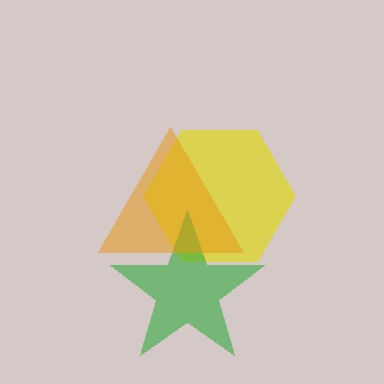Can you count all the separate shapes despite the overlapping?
Yes, there are 3 separate shapes.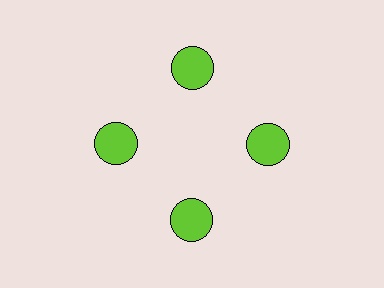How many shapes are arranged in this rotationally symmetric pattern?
There are 4 shapes, arranged in 4 groups of 1.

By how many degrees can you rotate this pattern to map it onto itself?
The pattern maps onto itself every 90 degrees of rotation.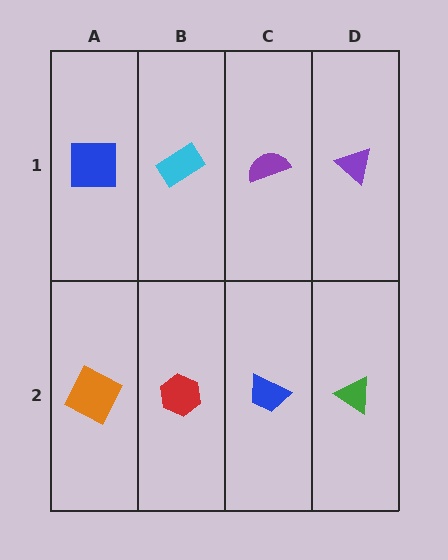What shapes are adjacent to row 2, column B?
A cyan rectangle (row 1, column B), an orange square (row 2, column A), a blue trapezoid (row 2, column C).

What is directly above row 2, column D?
A purple triangle.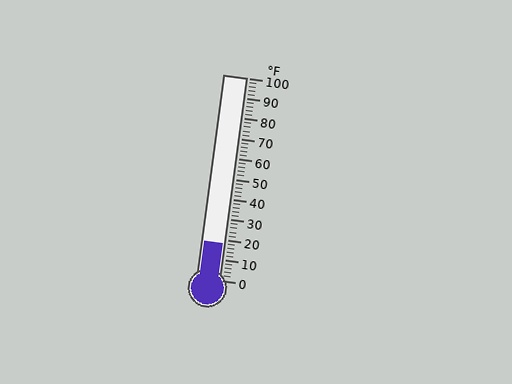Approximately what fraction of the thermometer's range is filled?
The thermometer is filled to approximately 20% of its range.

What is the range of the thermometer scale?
The thermometer scale ranges from 0°F to 100°F.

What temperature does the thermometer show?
The thermometer shows approximately 18°F.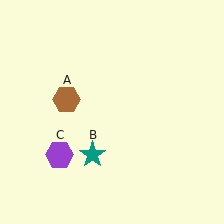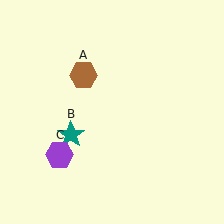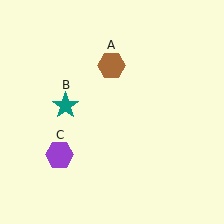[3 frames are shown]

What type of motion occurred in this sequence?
The brown hexagon (object A), teal star (object B) rotated clockwise around the center of the scene.